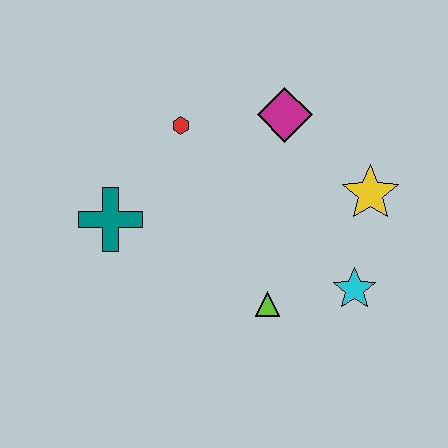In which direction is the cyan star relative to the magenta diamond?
The cyan star is below the magenta diamond.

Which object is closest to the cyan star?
The lime triangle is closest to the cyan star.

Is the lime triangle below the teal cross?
Yes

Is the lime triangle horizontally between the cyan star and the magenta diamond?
No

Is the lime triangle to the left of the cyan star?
Yes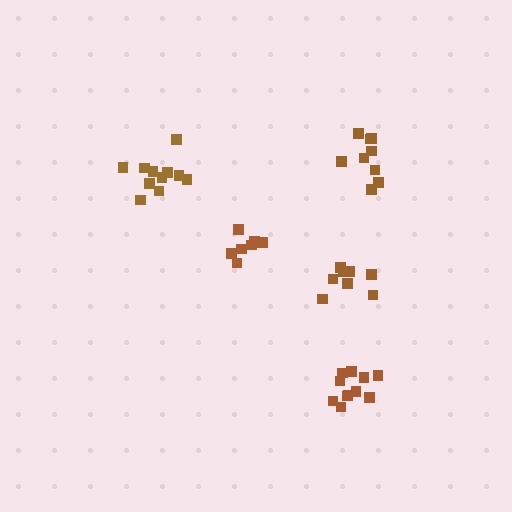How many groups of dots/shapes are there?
There are 5 groups.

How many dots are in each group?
Group 1: 9 dots, Group 2: 8 dots, Group 3: 7 dots, Group 4: 11 dots, Group 5: 11 dots (46 total).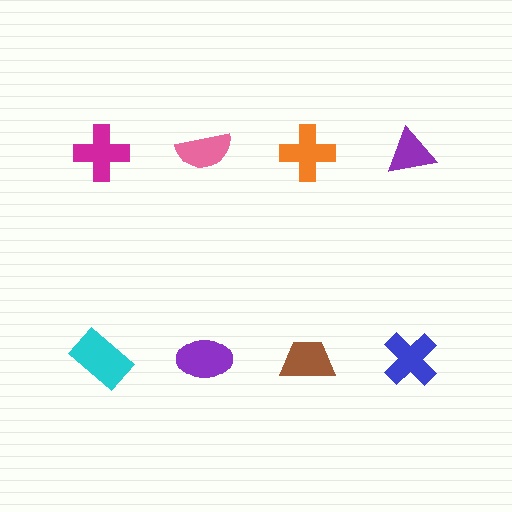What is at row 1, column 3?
An orange cross.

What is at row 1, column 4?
A purple triangle.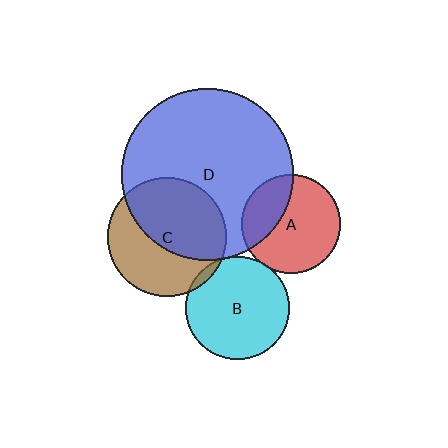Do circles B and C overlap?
Yes.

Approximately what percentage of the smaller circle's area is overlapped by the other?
Approximately 5%.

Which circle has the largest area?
Circle D (blue).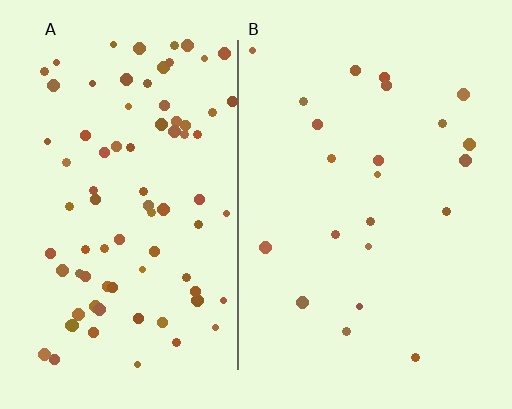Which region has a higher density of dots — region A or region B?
A (the left).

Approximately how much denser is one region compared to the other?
Approximately 3.7× — region A over region B.